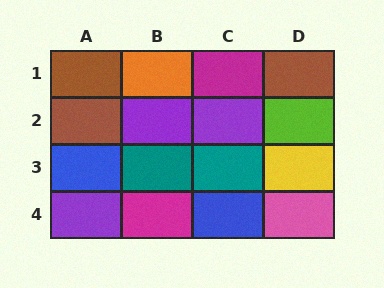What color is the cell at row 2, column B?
Purple.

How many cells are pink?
1 cell is pink.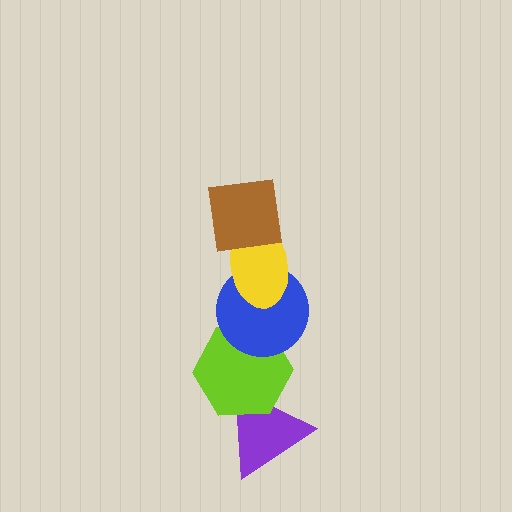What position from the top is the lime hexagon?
The lime hexagon is 4th from the top.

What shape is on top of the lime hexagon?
The blue circle is on top of the lime hexagon.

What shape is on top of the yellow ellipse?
The brown square is on top of the yellow ellipse.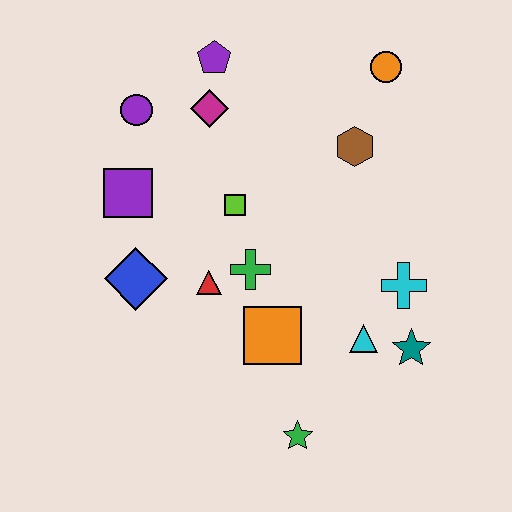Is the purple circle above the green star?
Yes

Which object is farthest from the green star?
The purple pentagon is farthest from the green star.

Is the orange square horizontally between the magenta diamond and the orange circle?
Yes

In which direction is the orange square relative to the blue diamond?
The orange square is to the right of the blue diamond.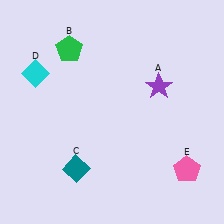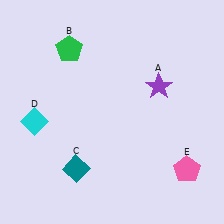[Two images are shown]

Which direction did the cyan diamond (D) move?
The cyan diamond (D) moved down.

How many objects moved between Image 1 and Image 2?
1 object moved between the two images.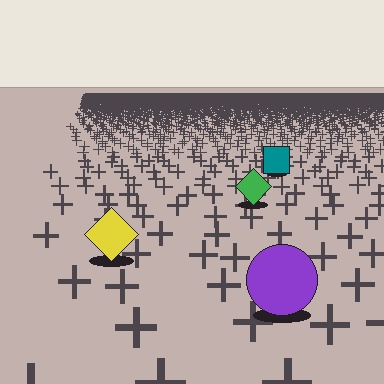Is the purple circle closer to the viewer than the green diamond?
Yes. The purple circle is closer — you can tell from the texture gradient: the ground texture is coarser near it.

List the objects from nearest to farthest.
From nearest to farthest: the purple circle, the yellow diamond, the green diamond, the teal square.